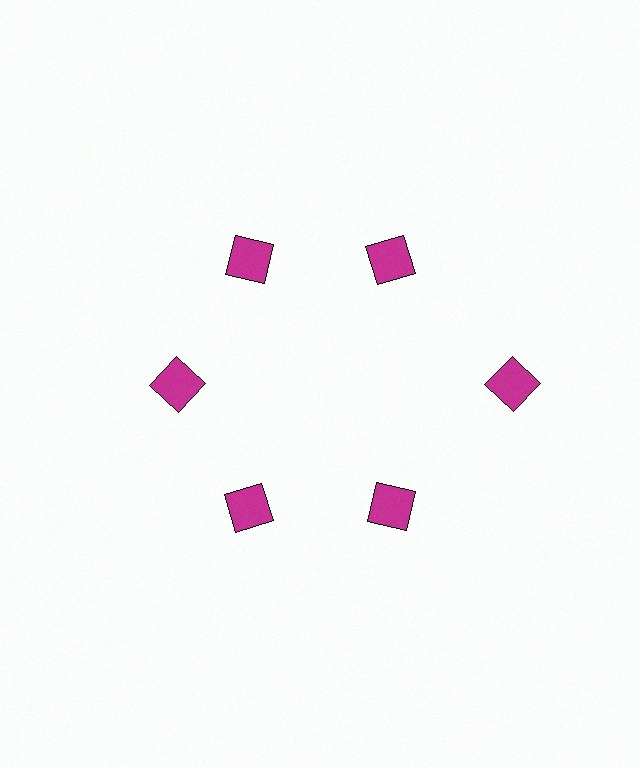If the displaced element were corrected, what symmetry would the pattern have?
It would have 6-fold rotational symmetry — the pattern would map onto itself every 60 degrees.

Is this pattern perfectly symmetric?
No. The 6 magenta squares are arranged in a ring, but one element near the 3 o'clock position is pushed outward from the center, breaking the 6-fold rotational symmetry.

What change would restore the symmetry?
The symmetry would be restored by moving it inward, back onto the ring so that all 6 squares sit at equal angles and equal distance from the center.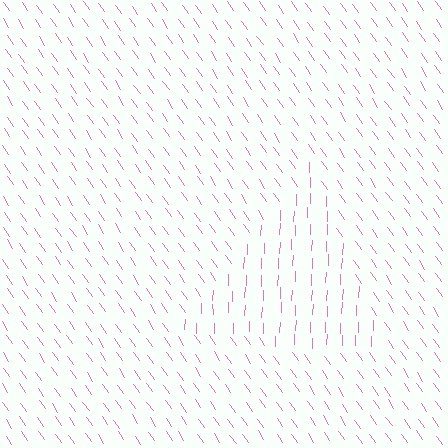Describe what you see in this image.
The image is filled with small pink line segments. A triangle region in the image has lines oriented differently from the surrounding lines, creating a visible texture boundary.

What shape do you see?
I see a triangle.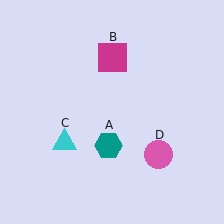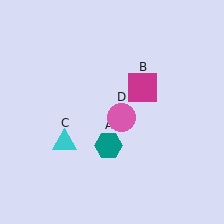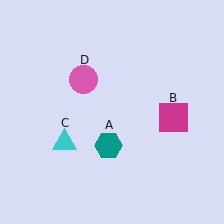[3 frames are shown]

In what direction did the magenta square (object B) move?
The magenta square (object B) moved down and to the right.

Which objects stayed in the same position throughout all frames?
Teal hexagon (object A) and cyan triangle (object C) remained stationary.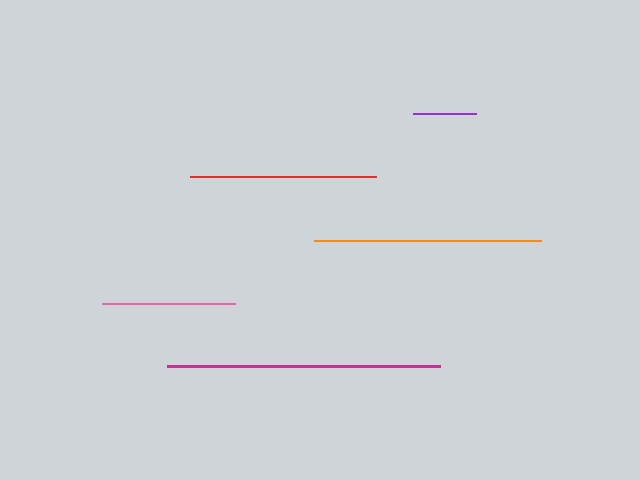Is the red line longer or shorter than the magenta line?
The magenta line is longer than the red line.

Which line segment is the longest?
The magenta line is the longest at approximately 273 pixels.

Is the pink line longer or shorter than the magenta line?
The magenta line is longer than the pink line.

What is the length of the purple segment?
The purple segment is approximately 62 pixels long.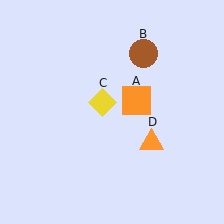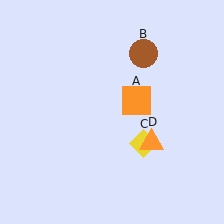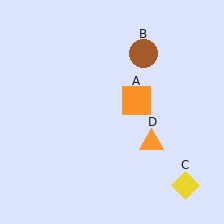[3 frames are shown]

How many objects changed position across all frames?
1 object changed position: yellow diamond (object C).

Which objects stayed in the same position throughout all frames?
Orange square (object A) and brown circle (object B) and orange triangle (object D) remained stationary.